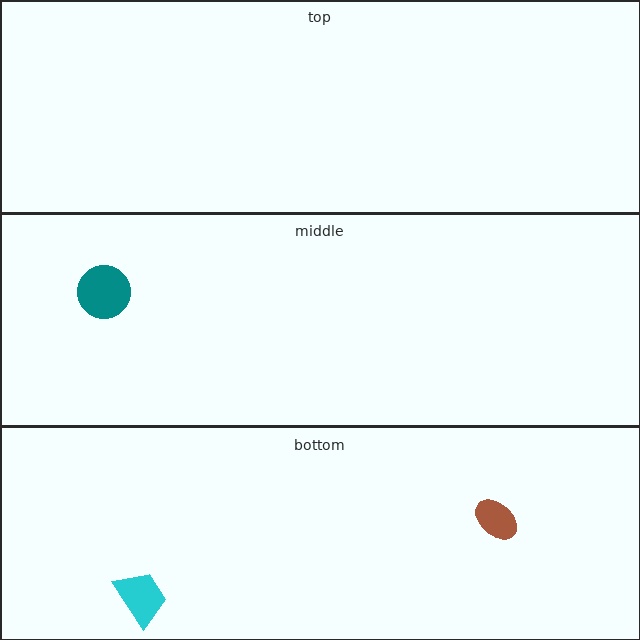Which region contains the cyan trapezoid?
The bottom region.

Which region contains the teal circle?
The middle region.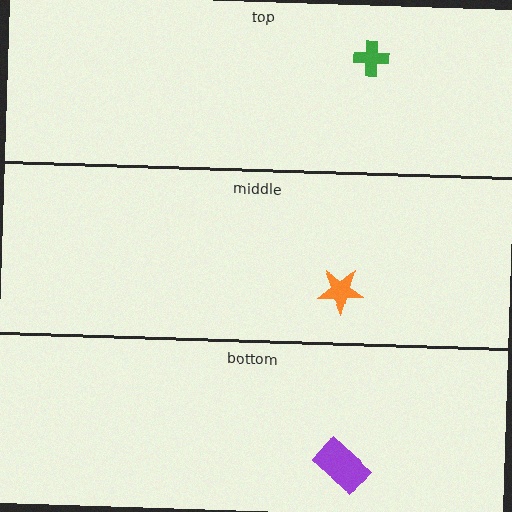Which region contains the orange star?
The middle region.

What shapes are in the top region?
The green cross.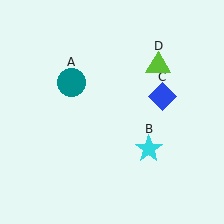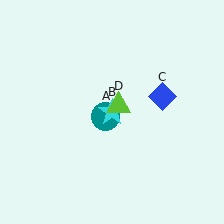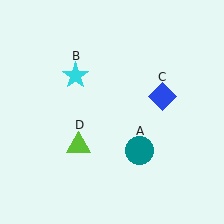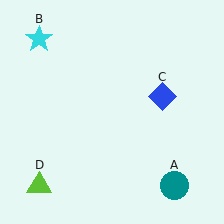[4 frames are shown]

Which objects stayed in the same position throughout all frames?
Blue diamond (object C) remained stationary.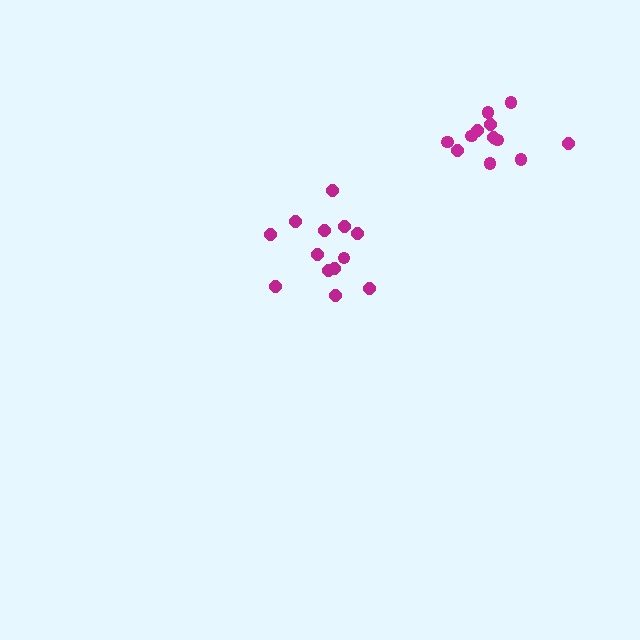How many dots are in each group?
Group 1: 13 dots, Group 2: 12 dots (25 total).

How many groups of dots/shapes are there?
There are 2 groups.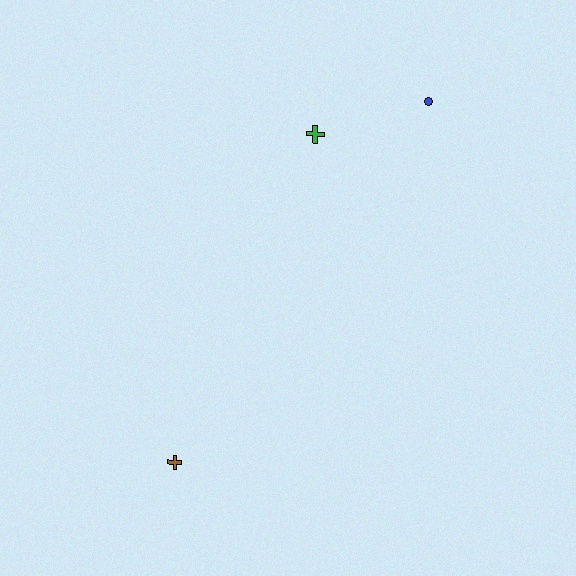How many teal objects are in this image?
There are no teal objects.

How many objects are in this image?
There are 3 objects.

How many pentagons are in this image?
There are no pentagons.